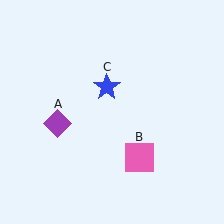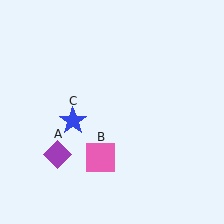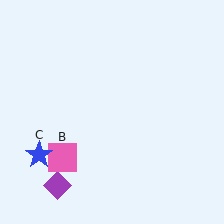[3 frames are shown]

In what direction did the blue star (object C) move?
The blue star (object C) moved down and to the left.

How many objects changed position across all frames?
3 objects changed position: purple diamond (object A), pink square (object B), blue star (object C).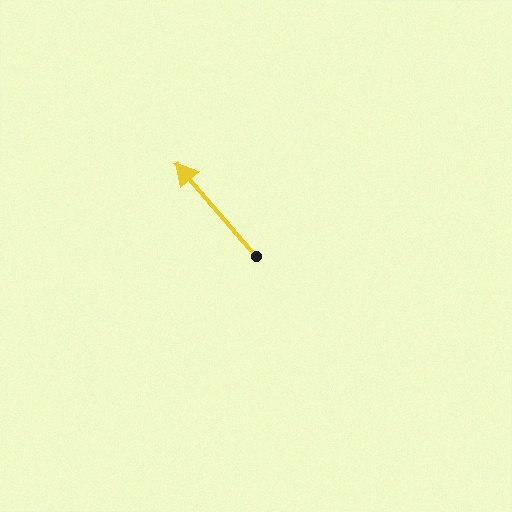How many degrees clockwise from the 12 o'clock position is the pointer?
Approximately 319 degrees.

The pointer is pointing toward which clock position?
Roughly 11 o'clock.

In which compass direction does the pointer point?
Northwest.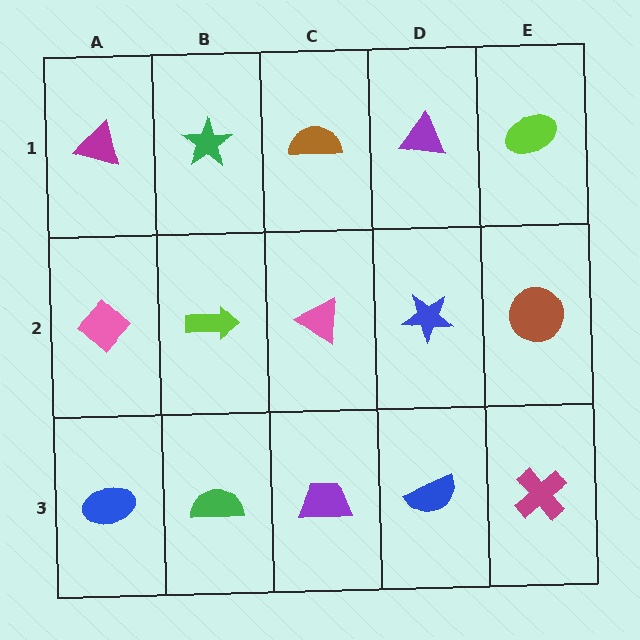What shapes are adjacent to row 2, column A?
A magenta triangle (row 1, column A), a blue ellipse (row 3, column A), a lime arrow (row 2, column B).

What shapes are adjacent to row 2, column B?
A green star (row 1, column B), a green semicircle (row 3, column B), a pink diamond (row 2, column A), a pink triangle (row 2, column C).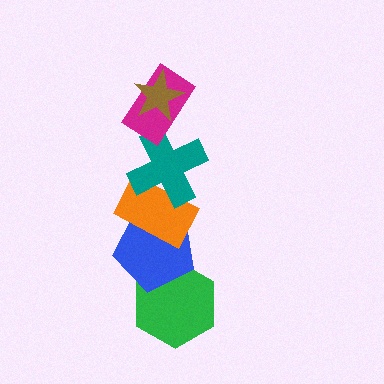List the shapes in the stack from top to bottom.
From top to bottom: the brown star, the magenta rectangle, the teal cross, the orange rectangle, the blue pentagon, the green hexagon.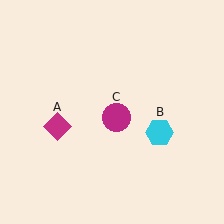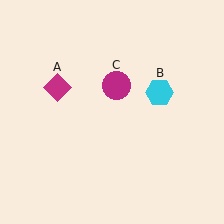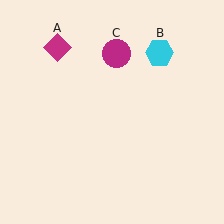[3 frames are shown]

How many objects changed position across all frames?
3 objects changed position: magenta diamond (object A), cyan hexagon (object B), magenta circle (object C).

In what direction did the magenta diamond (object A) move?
The magenta diamond (object A) moved up.